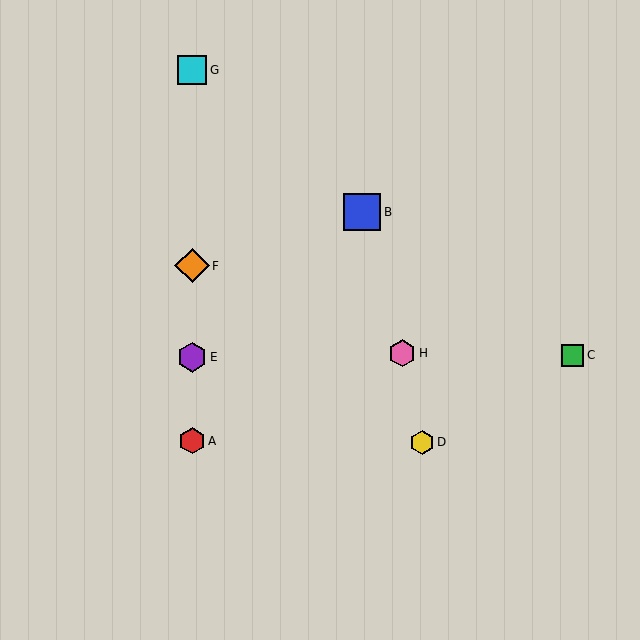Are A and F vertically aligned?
Yes, both are at x≈192.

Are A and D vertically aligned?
No, A is at x≈192 and D is at x≈422.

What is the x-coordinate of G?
Object G is at x≈192.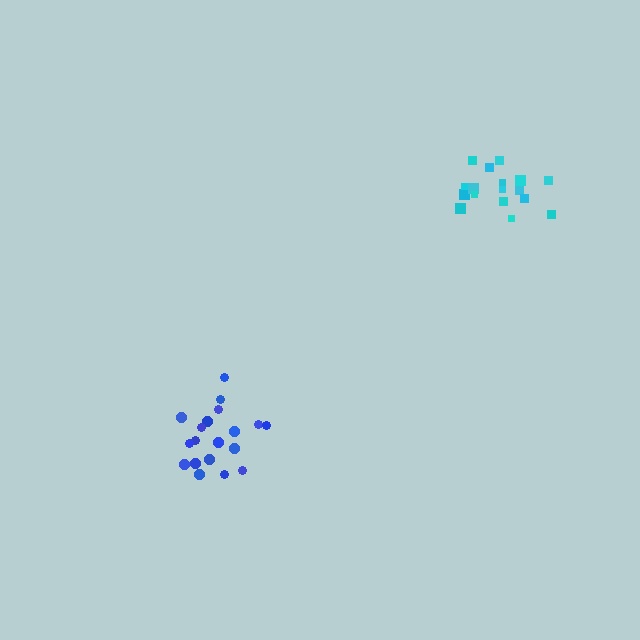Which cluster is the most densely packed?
Cyan.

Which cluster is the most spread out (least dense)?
Blue.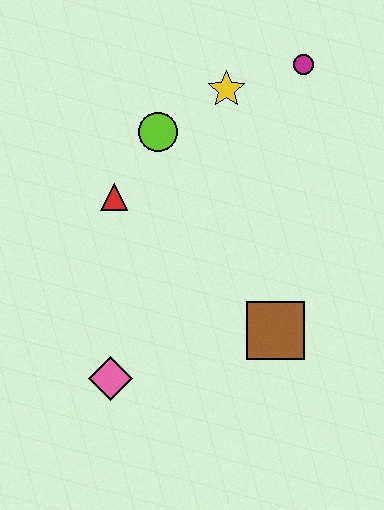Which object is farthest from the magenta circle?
The pink diamond is farthest from the magenta circle.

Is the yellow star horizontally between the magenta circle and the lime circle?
Yes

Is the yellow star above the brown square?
Yes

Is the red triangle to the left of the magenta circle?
Yes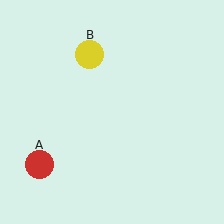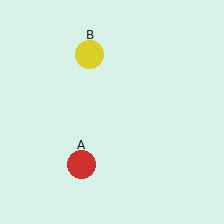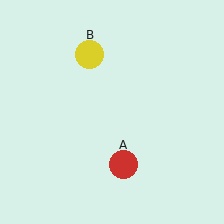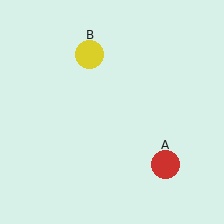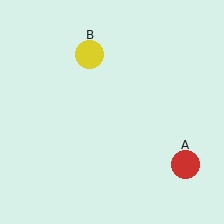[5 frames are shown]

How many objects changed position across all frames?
1 object changed position: red circle (object A).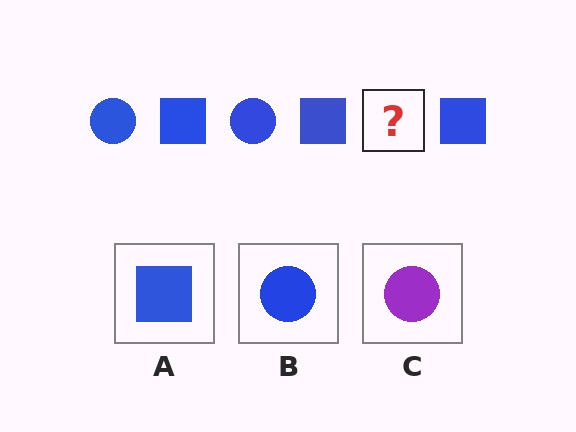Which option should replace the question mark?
Option B.